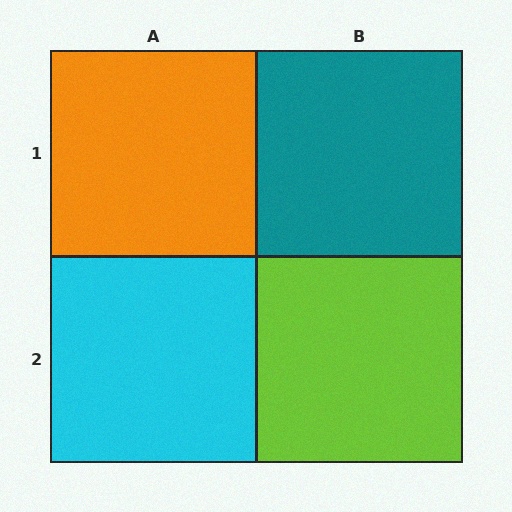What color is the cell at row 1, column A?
Orange.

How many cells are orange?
1 cell is orange.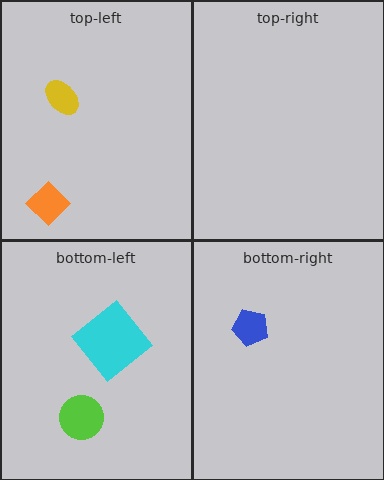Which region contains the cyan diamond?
The bottom-left region.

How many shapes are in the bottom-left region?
2.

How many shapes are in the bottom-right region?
1.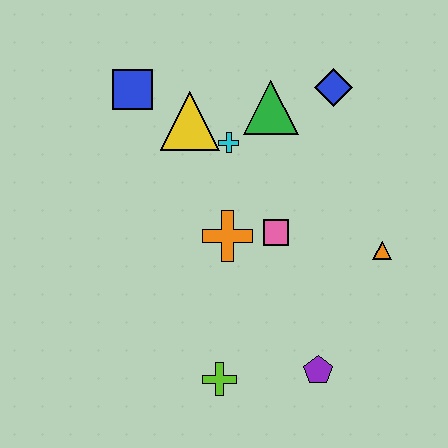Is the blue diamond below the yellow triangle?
No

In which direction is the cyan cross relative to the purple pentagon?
The cyan cross is above the purple pentagon.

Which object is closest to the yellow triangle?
The cyan cross is closest to the yellow triangle.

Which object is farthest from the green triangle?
The lime cross is farthest from the green triangle.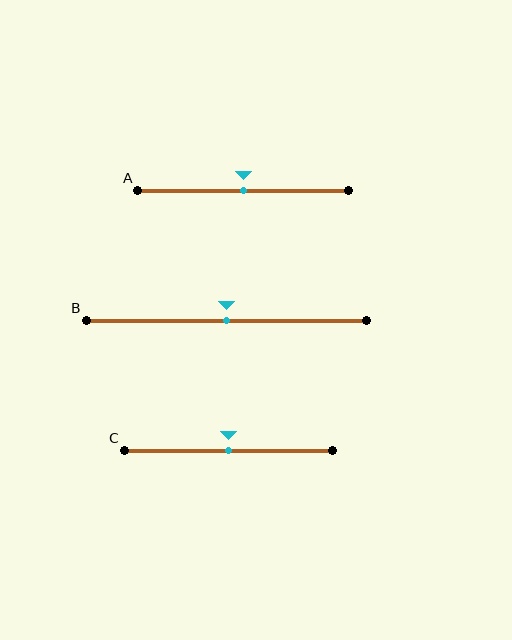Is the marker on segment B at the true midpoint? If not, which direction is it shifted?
Yes, the marker on segment B is at the true midpoint.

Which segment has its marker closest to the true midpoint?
Segment A has its marker closest to the true midpoint.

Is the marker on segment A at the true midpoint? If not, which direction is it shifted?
Yes, the marker on segment A is at the true midpoint.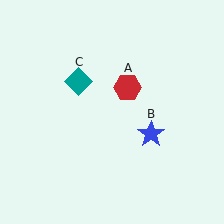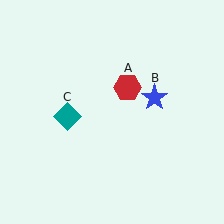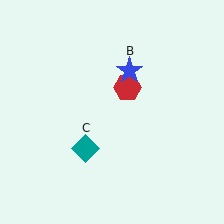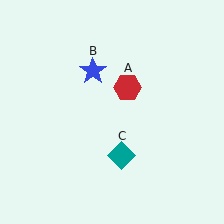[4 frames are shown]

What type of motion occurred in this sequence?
The blue star (object B), teal diamond (object C) rotated counterclockwise around the center of the scene.